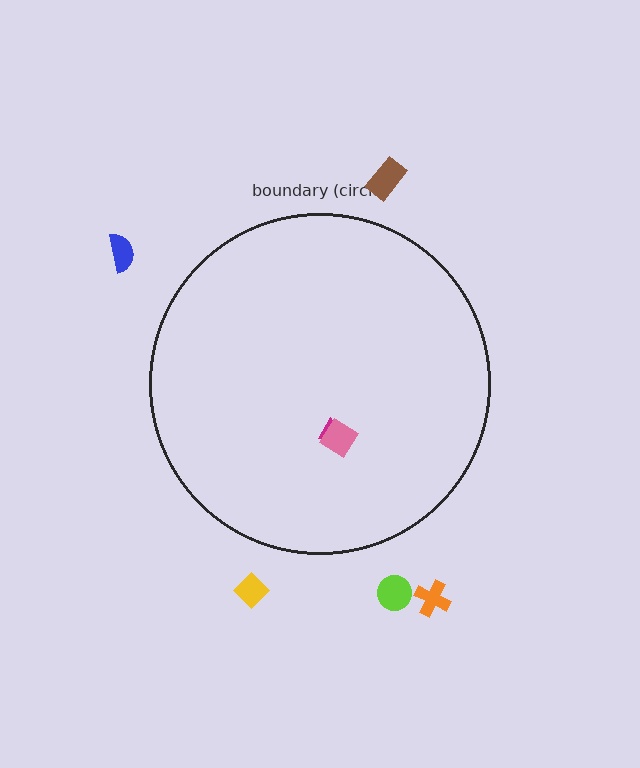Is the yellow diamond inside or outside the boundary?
Outside.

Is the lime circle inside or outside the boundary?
Outside.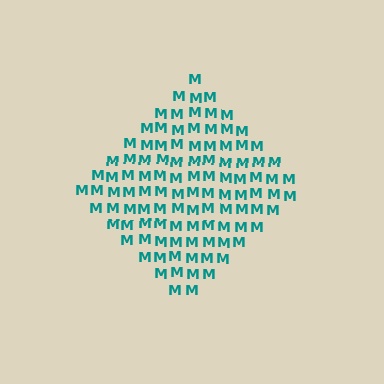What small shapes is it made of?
It is made of small letter M's.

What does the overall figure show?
The overall figure shows a diamond.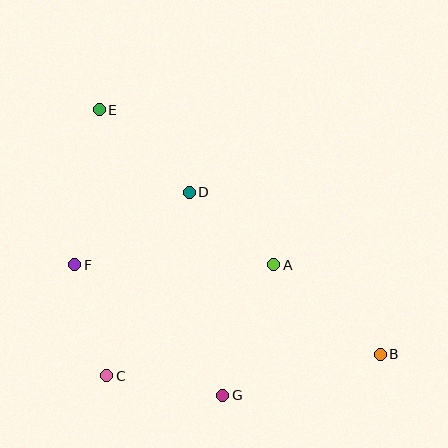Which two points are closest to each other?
Points A and D are closest to each other.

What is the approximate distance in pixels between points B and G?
The distance between B and G is approximately 163 pixels.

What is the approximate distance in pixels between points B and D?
The distance between B and D is approximately 250 pixels.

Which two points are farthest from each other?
Points B and E are farthest from each other.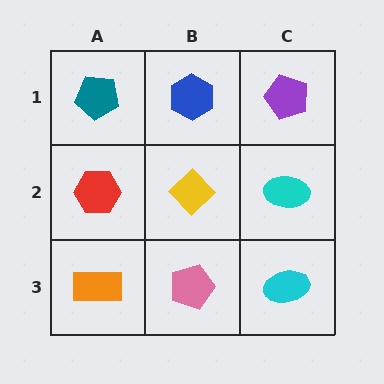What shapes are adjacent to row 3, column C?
A cyan ellipse (row 2, column C), a pink pentagon (row 3, column B).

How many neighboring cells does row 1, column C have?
2.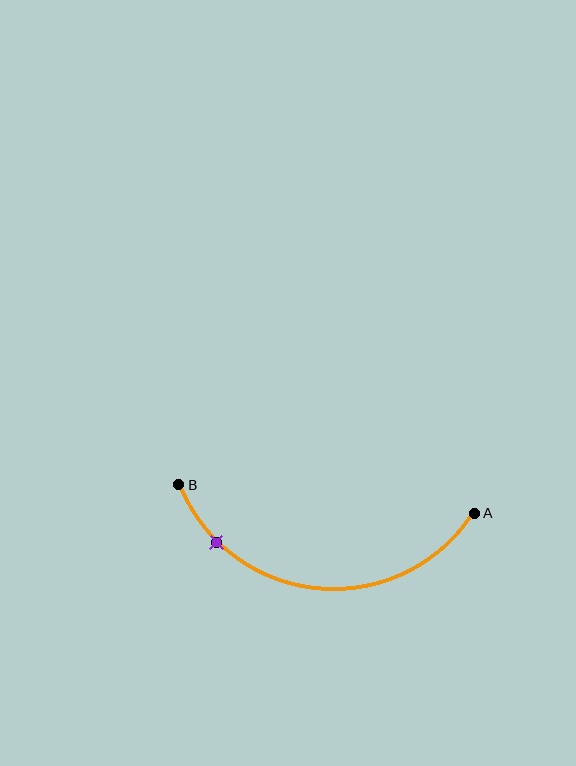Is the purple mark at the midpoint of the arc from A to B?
No. The purple mark lies on the arc but is closer to endpoint B. The arc midpoint would be at the point on the curve equidistant along the arc from both A and B.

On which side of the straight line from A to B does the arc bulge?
The arc bulges below the straight line connecting A and B.